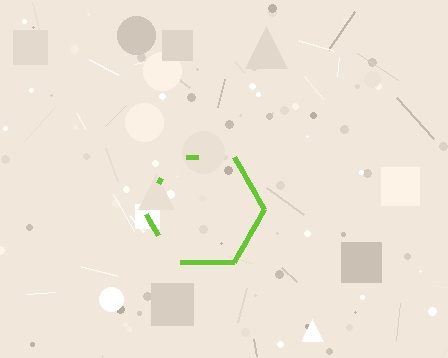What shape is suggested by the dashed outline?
The dashed outline suggests a hexagon.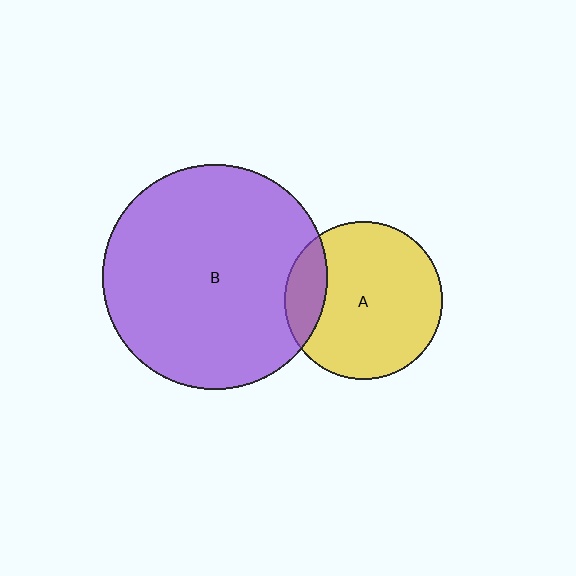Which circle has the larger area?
Circle B (purple).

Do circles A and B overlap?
Yes.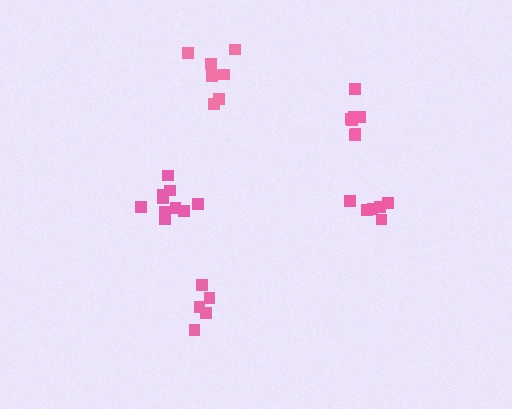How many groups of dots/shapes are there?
There are 5 groups.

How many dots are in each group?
Group 1: 10 dots, Group 2: 5 dots, Group 3: 6 dots, Group 4: 7 dots, Group 5: 7 dots (35 total).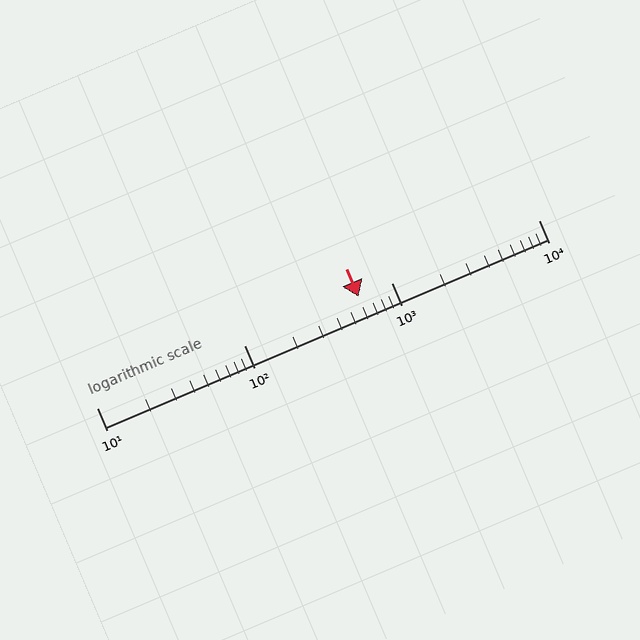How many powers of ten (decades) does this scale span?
The scale spans 3 decades, from 10 to 10000.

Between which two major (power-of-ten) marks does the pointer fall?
The pointer is between 100 and 1000.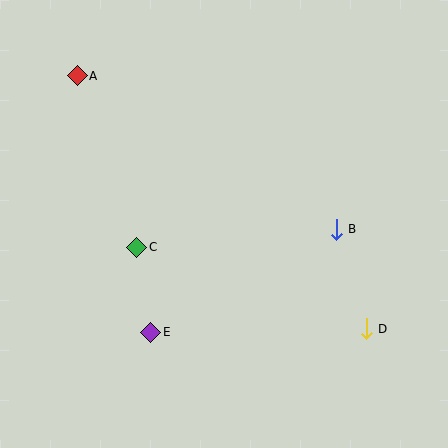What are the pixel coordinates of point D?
Point D is at (366, 329).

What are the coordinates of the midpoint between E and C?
The midpoint between E and C is at (144, 290).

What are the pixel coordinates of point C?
Point C is at (137, 247).